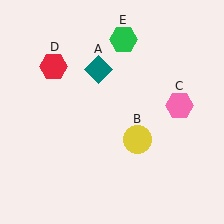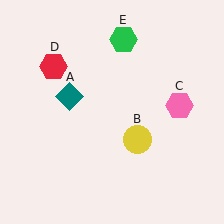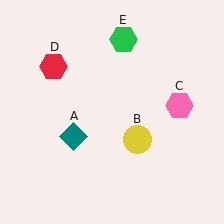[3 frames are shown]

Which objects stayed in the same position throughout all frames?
Yellow circle (object B) and pink hexagon (object C) and red hexagon (object D) and green hexagon (object E) remained stationary.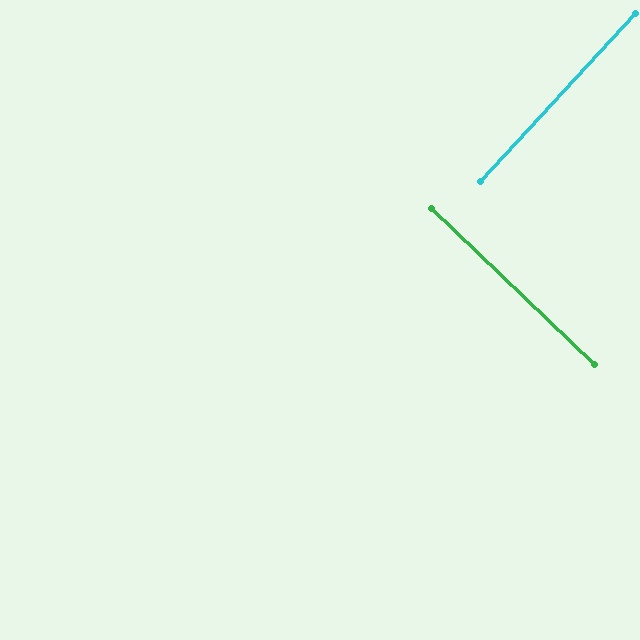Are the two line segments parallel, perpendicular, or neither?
Perpendicular — they meet at approximately 89°.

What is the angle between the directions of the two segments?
Approximately 89 degrees.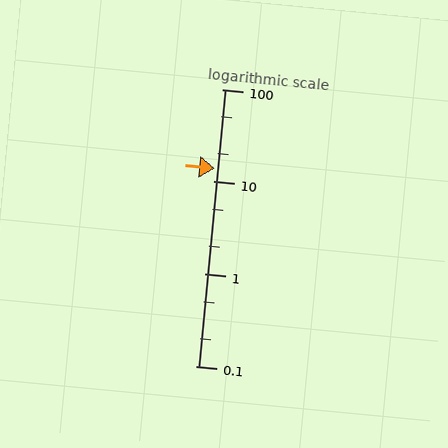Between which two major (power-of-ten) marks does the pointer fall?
The pointer is between 10 and 100.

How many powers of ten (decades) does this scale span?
The scale spans 3 decades, from 0.1 to 100.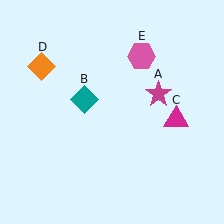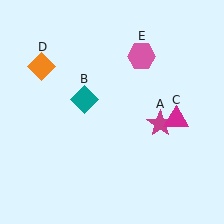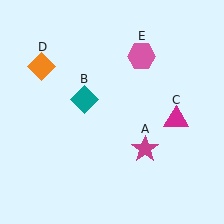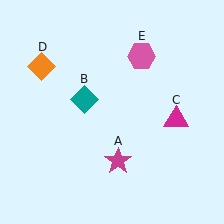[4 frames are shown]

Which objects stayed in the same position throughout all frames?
Teal diamond (object B) and magenta triangle (object C) and orange diamond (object D) and pink hexagon (object E) remained stationary.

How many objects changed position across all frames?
1 object changed position: magenta star (object A).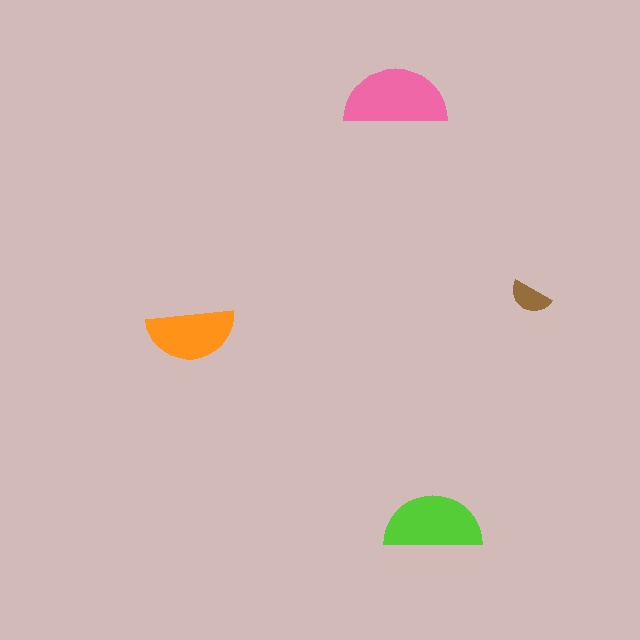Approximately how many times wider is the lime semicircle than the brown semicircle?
About 2.5 times wider.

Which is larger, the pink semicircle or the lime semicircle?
The pink one.